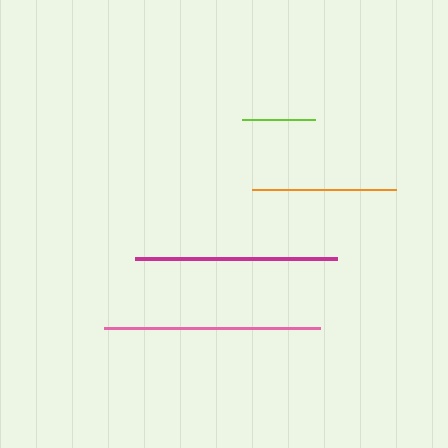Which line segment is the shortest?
The lime line is the shortest at approximately 73 pixels.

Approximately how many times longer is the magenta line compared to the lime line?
The magenta line is approximately 2.8 times the length of the lime line.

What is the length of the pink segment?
The pink segment is approximately 216 pixels long.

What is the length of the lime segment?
The lime segment is approximately 73 pixels long.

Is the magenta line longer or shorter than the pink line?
The pink line is longer than the magenta line.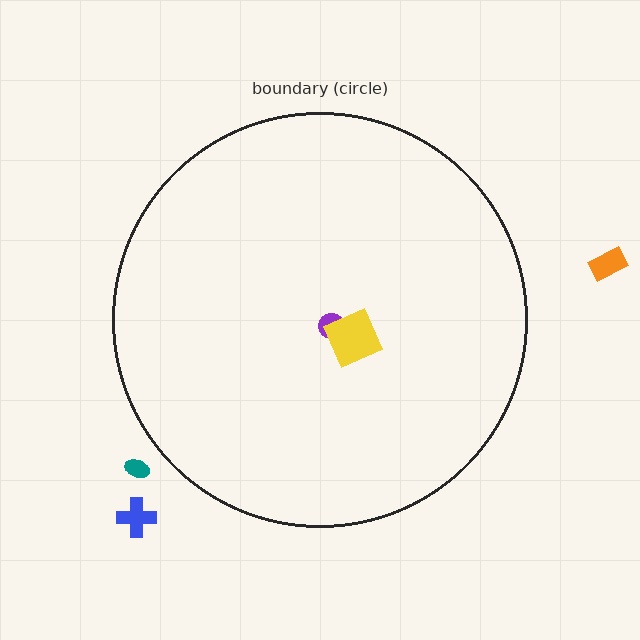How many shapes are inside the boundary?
2 inside, 3 outside.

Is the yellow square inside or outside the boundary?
Inside.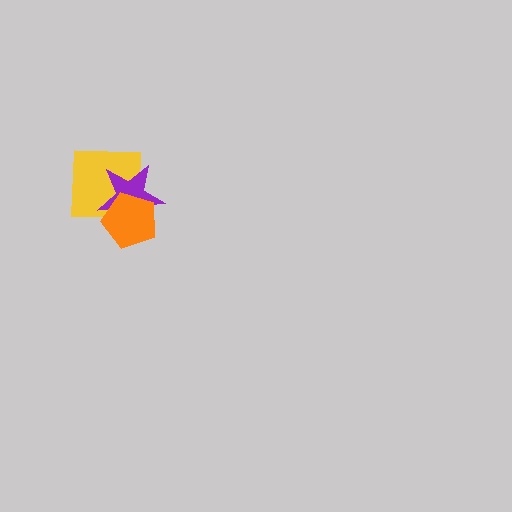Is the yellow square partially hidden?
Yes, it is partially covered by another shape.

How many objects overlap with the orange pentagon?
2 objects overlap with the orange pentagon.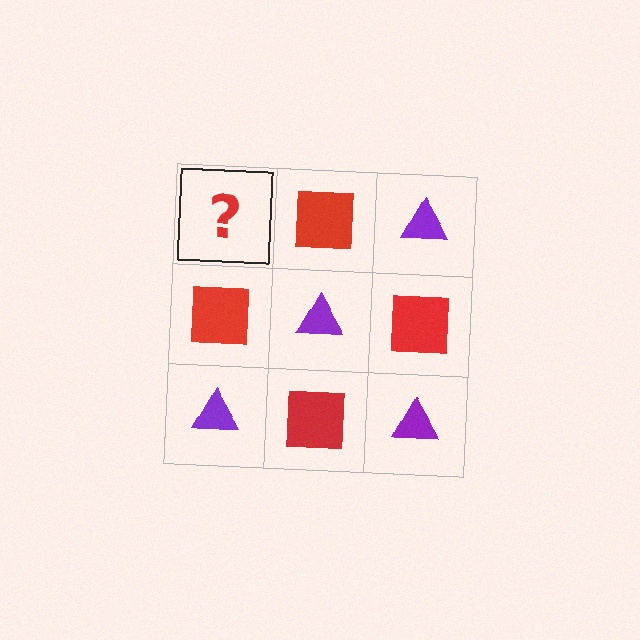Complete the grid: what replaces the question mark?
The question mark should be replaced with a purple triangle.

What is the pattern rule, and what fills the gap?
The rule is that it alternates purple triangle and red square in a checkerboard pattern. The gap should be filled with a purple triangle.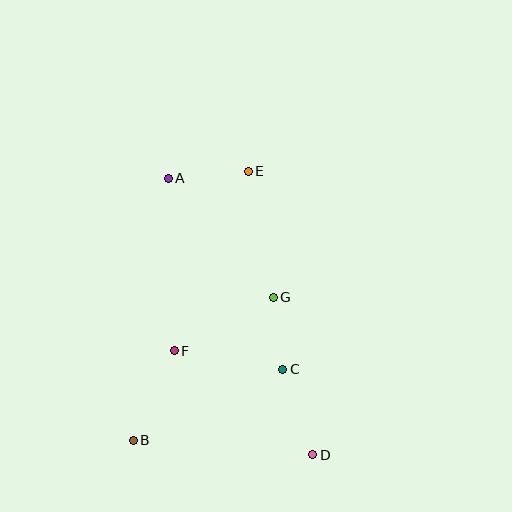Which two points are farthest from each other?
Points A and D are farthest from each other.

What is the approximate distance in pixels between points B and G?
The distance between B and G is approximately 200 pixels.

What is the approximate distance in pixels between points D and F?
The distance between D and F is approximately 173 pixels.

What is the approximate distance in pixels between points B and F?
The distance between B and F is approximately 98 pixels.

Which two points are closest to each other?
Points C and G are closest to each other.